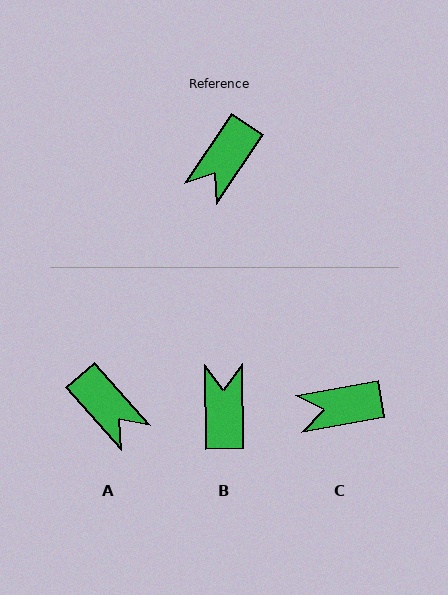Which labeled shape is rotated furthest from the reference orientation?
B, about 145 degrees away.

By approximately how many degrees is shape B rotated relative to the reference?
Approximately 145 degrees clockwise.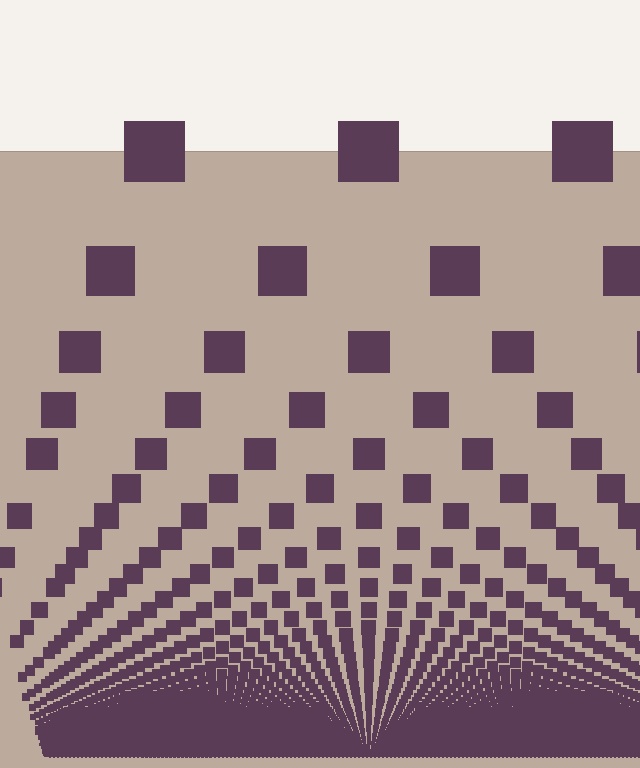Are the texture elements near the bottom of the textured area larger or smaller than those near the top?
Smaller. The gradient is inverted — elements near the bottom are smaller and denser.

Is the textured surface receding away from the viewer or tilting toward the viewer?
The surface appears to tilt toward the viewer. Texture elements get larger and sparser toward the top.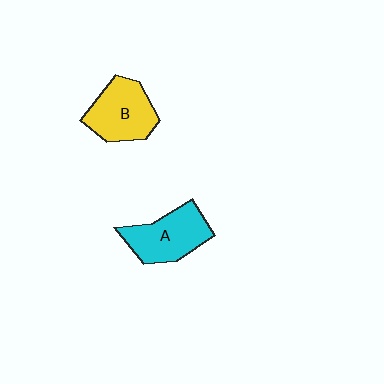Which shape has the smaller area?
Shape B (yellow).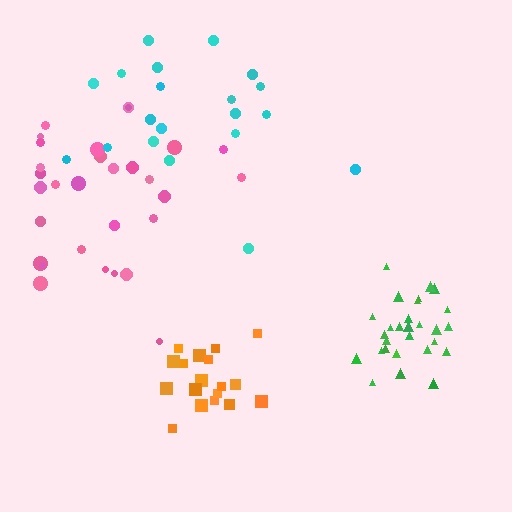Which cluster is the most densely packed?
Green.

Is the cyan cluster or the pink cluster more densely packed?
Pink.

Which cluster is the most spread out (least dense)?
Cyan.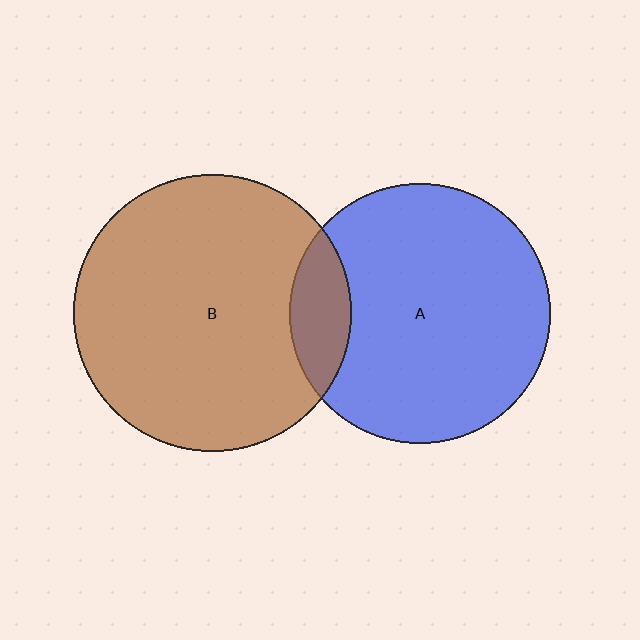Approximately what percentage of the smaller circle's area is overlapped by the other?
Approximately 15%.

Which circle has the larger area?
Circle B (brown).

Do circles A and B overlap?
Yes.